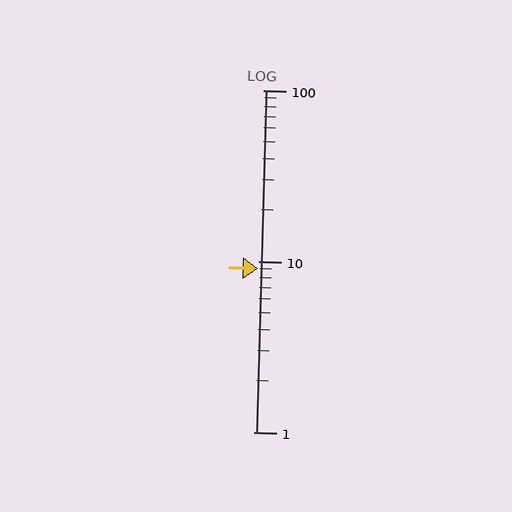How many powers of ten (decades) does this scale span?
The scale spans 2 decades, from 1 to 100.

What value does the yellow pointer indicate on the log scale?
The pointer indicates approximately 9.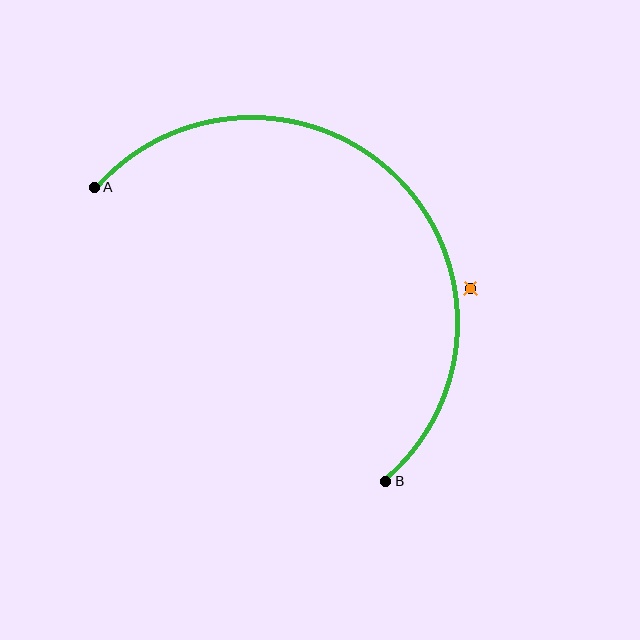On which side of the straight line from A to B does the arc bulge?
The arc bulges above and to the right of the straight line connecting A and B.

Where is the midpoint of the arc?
The arc midpoint is the point on the curve farthest from the straight line joining A and B. It sits above and to the right of that line.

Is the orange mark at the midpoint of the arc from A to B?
No — the orange mark does not lie on the arc at all. It sits slightly outside the curve.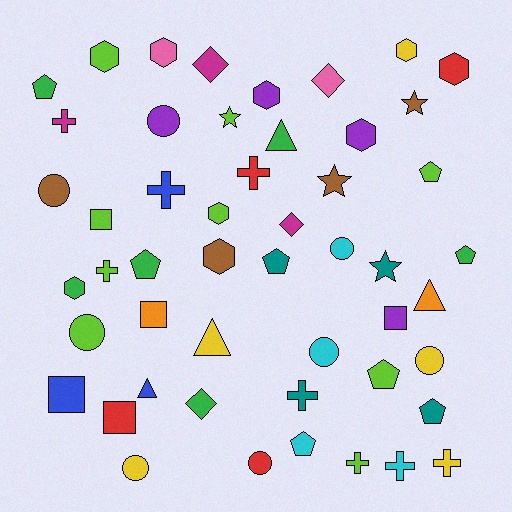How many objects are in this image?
There are 50 objects.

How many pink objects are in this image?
There are 2 pink objects.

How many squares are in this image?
There are 5 squares.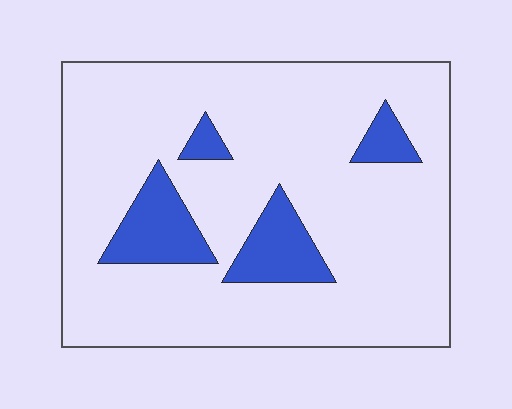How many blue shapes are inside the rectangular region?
4.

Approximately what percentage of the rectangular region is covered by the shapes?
Approximately 15%.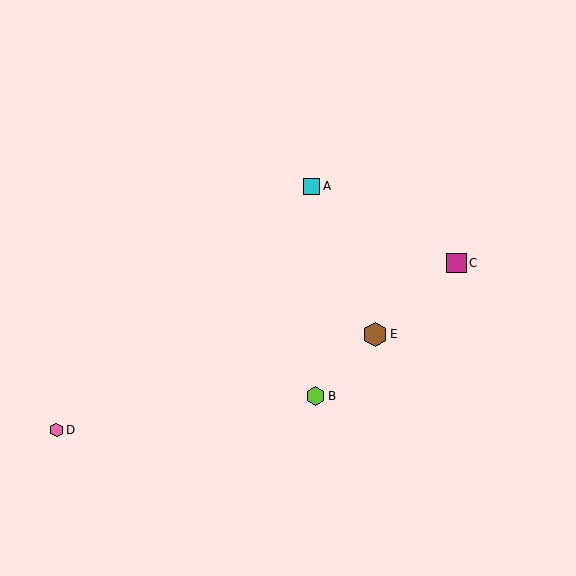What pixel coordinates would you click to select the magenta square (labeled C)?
Click at (456, 263) to select the magenta square C.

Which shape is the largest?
The brown hexagon (labeled E) is the largest.